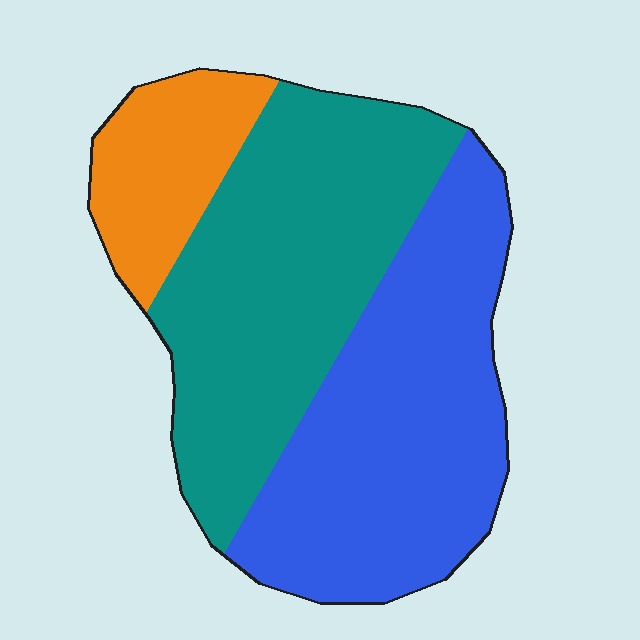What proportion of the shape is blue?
Blue takes up about two fifths (2/5) of the shape.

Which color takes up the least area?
Orange, at roughly 15%.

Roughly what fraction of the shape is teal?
Teal takes up about two fifths (2/5) of the shape.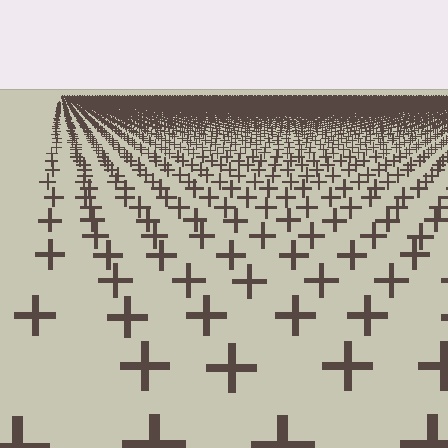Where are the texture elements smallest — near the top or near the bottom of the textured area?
Near the top.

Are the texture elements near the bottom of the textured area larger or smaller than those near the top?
Larger. Near the bottom, elements are closer to the viewer and appear at a bigger on-screen size.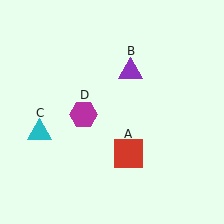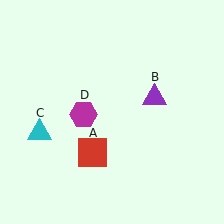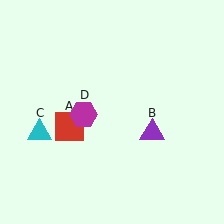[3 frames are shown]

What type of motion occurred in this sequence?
The red square (object A), purple triangle (object B) rotated clockwise around the center of the scene.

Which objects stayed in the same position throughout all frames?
Cyan triangle (object C) and magenta hexagon (object D) remained stationary.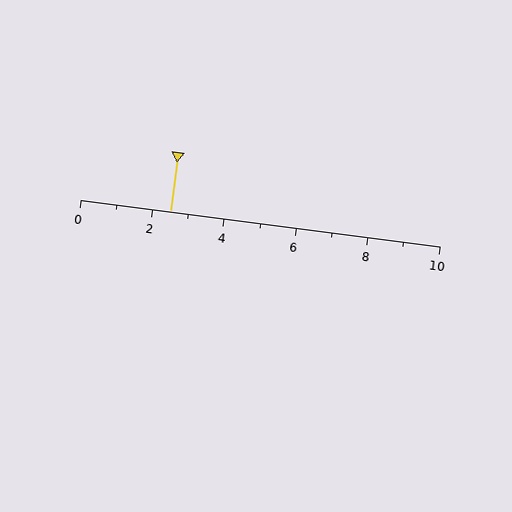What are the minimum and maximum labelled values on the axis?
The axis runs from 0 to 10.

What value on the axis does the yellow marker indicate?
The marker indicates approximately 2.5.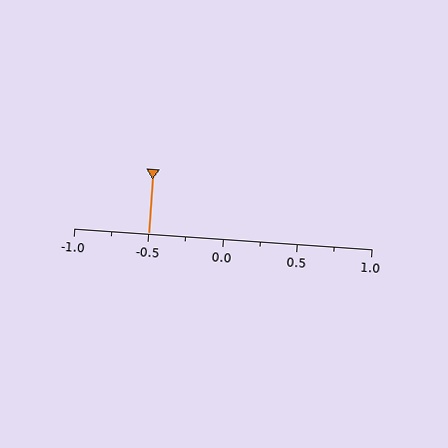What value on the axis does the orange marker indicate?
The marker indicates approximately -0.5.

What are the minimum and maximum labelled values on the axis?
The axis runs from -1.0 to 1.0.